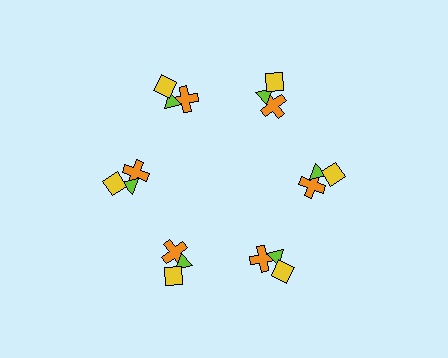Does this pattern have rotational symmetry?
Yes, this pattern has 6-fold rotational symmetry. It looks the same after rotating 60 degrees around the center.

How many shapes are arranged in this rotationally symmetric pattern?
There are 18 shapes, arranged in 6 groups of 3.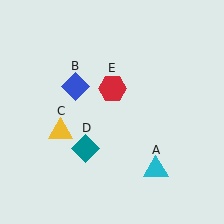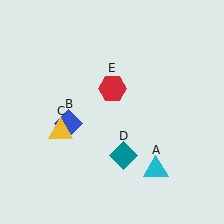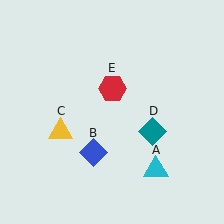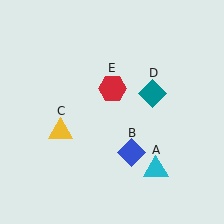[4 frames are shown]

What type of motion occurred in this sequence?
The blue diamond (object B), teal diamond (object D) rotated counterclockwise around the center of the scene.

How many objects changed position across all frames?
2 objects changed position: blue diamond (object B), teal diamond (object D).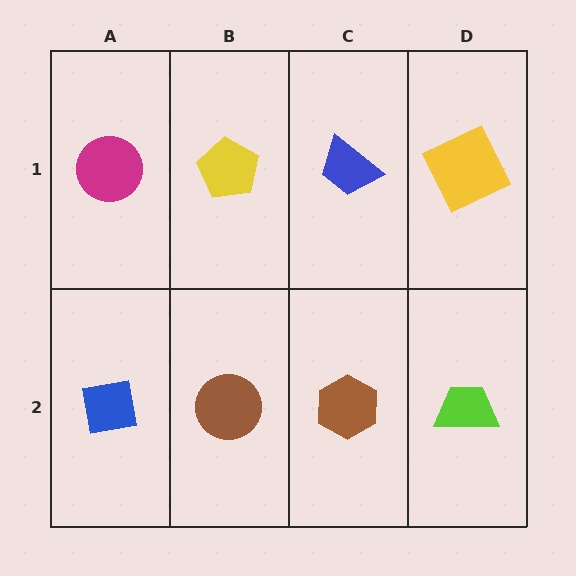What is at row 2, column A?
A blue square.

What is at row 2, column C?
A brown hexagon.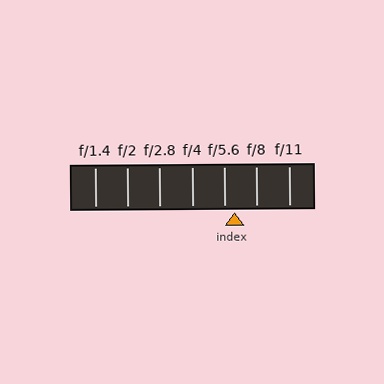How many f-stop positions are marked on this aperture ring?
There are 7 f-stop positions marked.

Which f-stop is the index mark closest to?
The index mark is closest to f/5.6.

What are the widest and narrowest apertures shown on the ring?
The widest aperture shown is f/1.4 and the narrowest is f/11.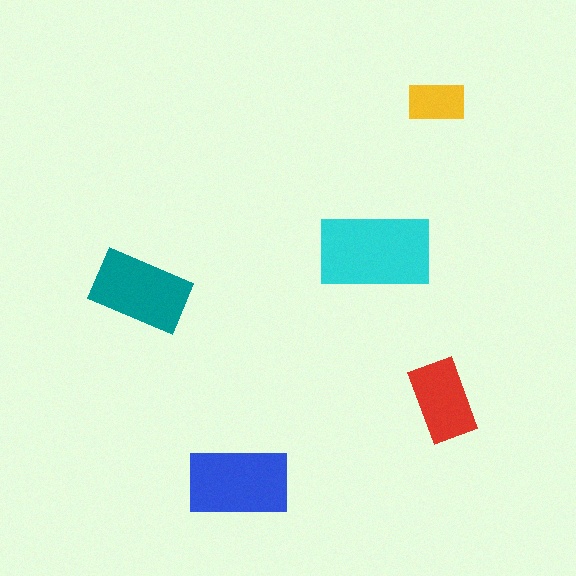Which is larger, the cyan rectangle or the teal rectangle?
The cyan one.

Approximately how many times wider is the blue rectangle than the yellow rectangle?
About 2 times wider.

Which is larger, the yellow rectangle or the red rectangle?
The red one.